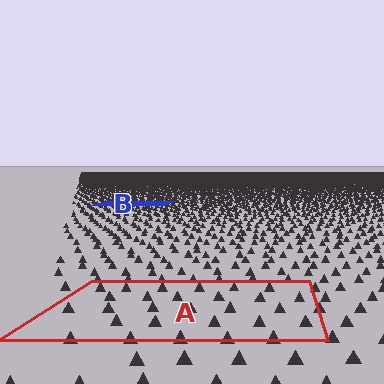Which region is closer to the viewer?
Region A is closer. The texture elements there are larger and more spread out.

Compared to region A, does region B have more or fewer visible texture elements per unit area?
Region B has more texture elements per unit area — they are packed more densely because it is farther away.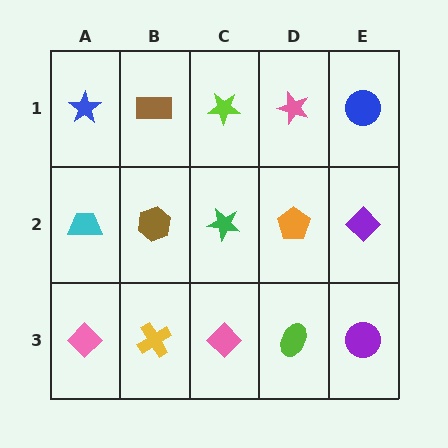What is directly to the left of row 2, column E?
An orange pentagon.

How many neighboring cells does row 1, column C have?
3.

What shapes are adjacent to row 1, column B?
A brown hexagon (row 2, column B), a blue star (row 1, column A), a lime star (row 1, column C).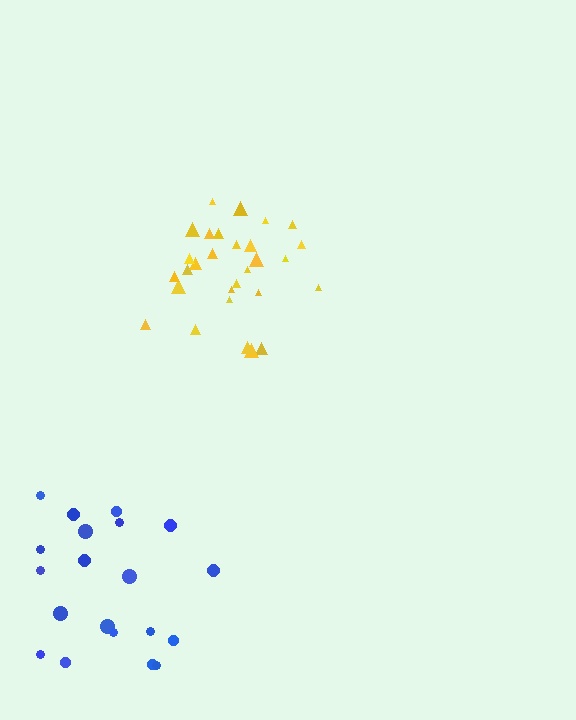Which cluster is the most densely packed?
Yellow.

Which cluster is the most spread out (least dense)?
Blue.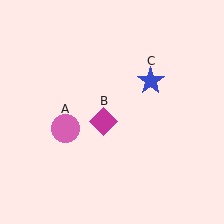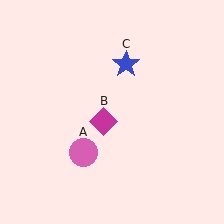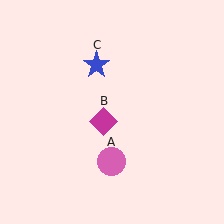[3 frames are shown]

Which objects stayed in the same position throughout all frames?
Magenta diamond (object B) remained stationary.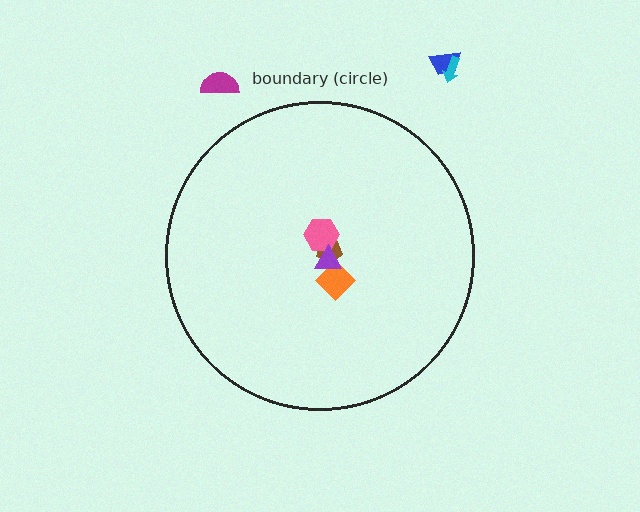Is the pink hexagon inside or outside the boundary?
Inside.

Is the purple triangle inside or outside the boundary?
Inside.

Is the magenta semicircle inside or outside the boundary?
Outside.